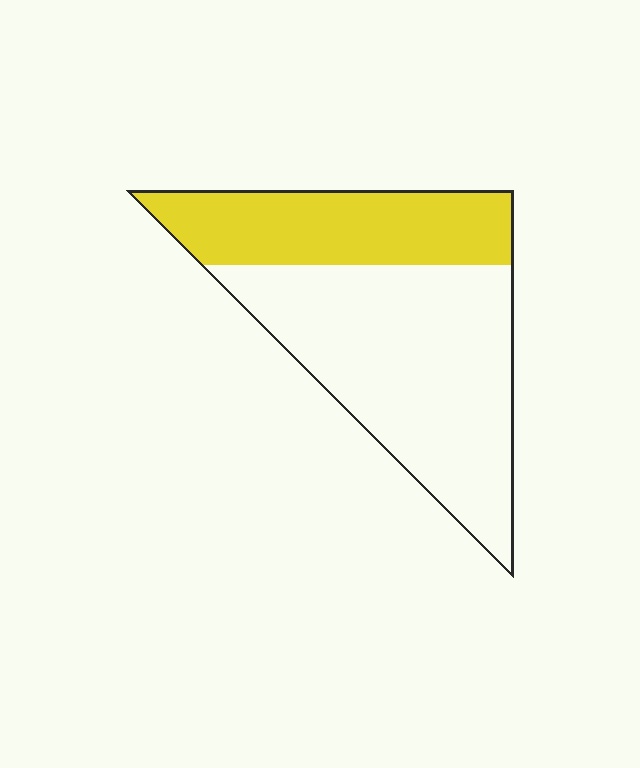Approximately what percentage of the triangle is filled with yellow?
Approximately 35%.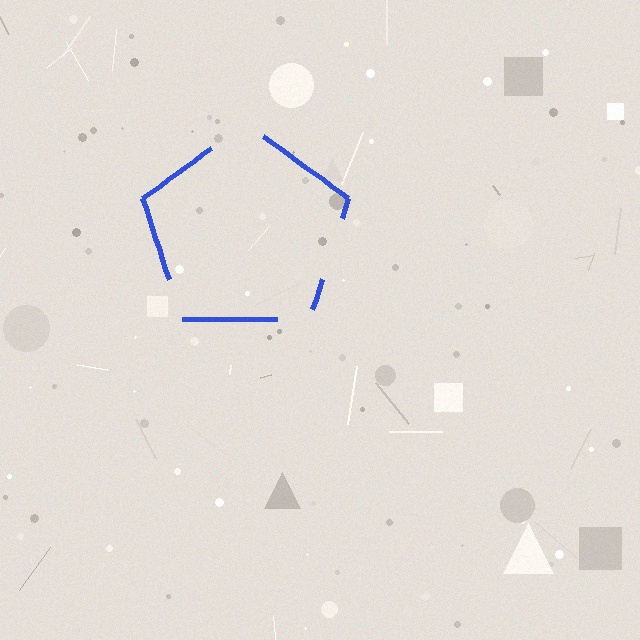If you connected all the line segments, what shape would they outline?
They would outline a pentagon.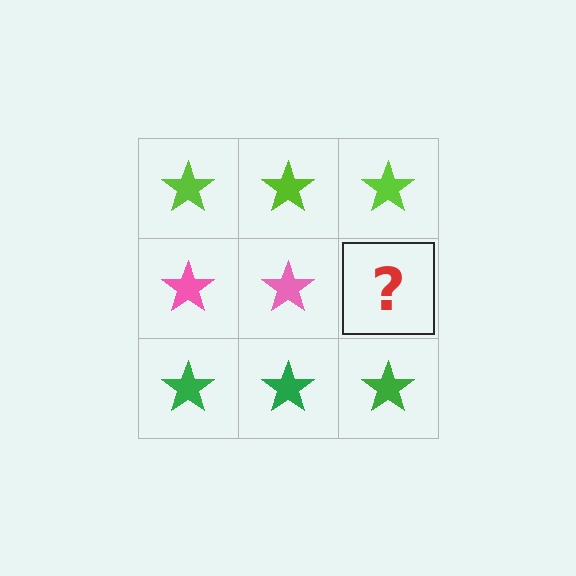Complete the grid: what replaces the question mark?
The question mark should be replaced with a pink star.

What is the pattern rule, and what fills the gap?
The rule is that each row has a consistent color. The gap should be filled with a pink star.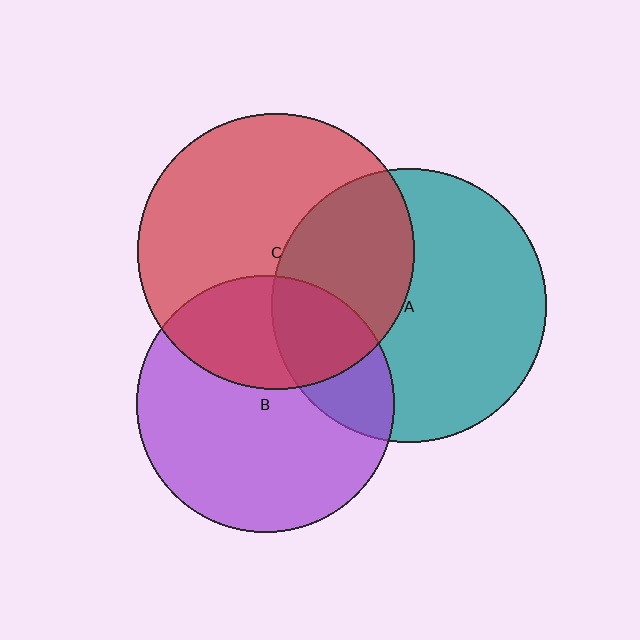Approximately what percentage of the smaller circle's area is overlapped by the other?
Approximately 35%.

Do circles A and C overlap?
Yes.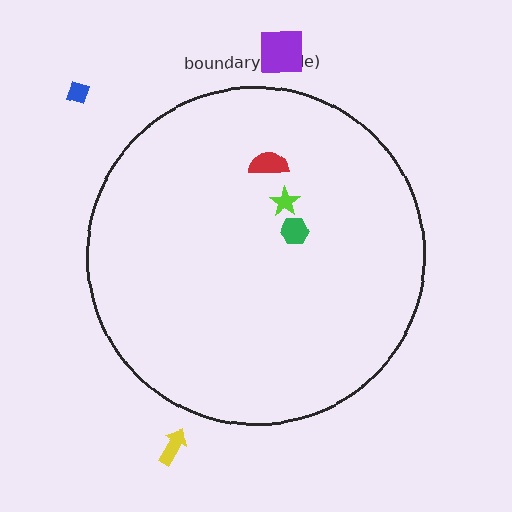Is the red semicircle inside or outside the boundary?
Inside.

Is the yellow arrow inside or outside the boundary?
Outside.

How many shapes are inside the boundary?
3 inside, 3 outside.